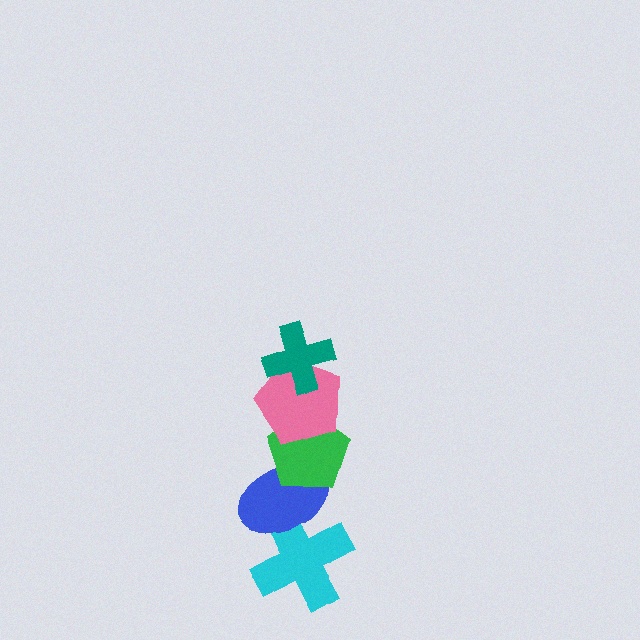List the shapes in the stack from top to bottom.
From top to bottom: the teal cross, the pink pentagon, the green pentagon, the blue ellipse, the cyan cross.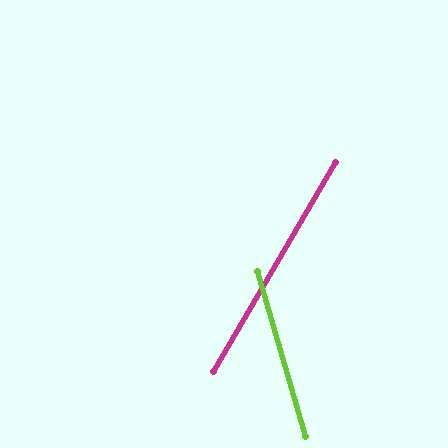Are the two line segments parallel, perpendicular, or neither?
Neither parallel nor perpendicular — they differ by about 46°.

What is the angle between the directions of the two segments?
Approximately 46 degrees.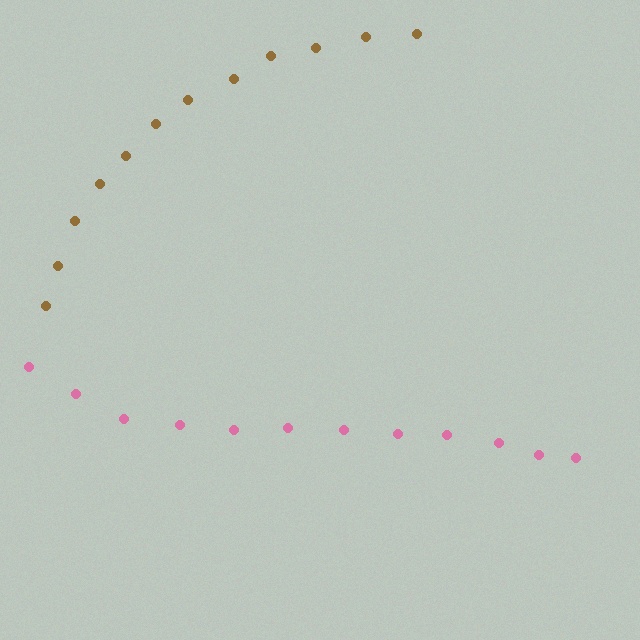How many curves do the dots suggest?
There are 2 distinct paths.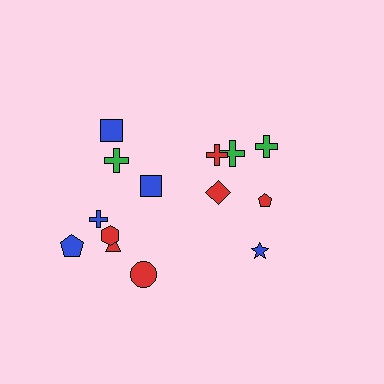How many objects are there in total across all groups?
There are 14 objects.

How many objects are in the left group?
There are 8 objects.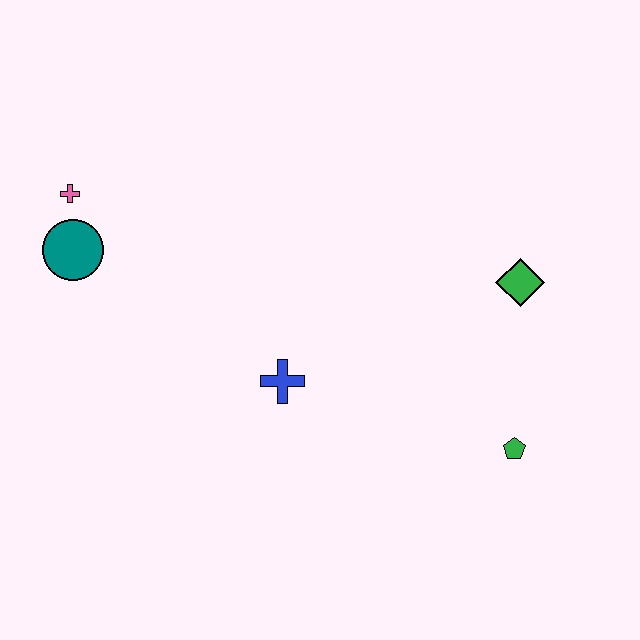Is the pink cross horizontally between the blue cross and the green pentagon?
No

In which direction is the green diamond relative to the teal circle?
The green diamond is to the right of the teal circle.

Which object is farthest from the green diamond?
The pink cross is farthest from the green diamond.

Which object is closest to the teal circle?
The pink cross is closest to the teal circle.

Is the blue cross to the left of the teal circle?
No